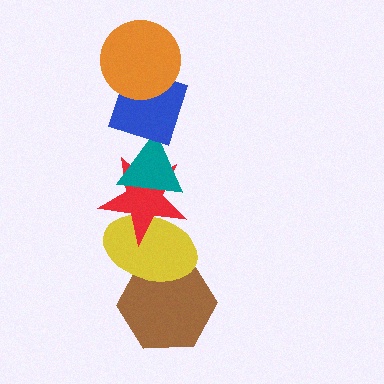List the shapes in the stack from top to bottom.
From top to bottom: the orange circle, the blue diamond, the teal triangle, the red star, the yellow ellipse, the brown hexagon.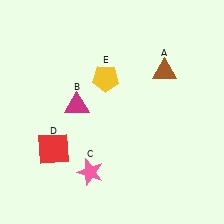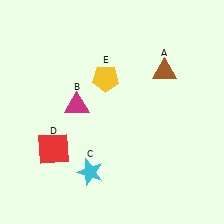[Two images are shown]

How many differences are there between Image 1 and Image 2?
There is 1 difference between the two images.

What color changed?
The star (C) changed from pink in Image 1 to cyan in Image 2.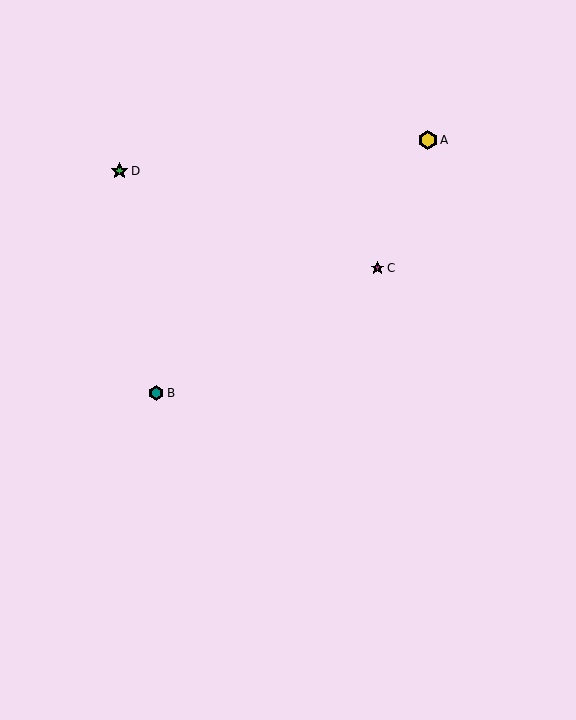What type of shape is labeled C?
Shape C is a magenta star.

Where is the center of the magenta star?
The center of the magenta star is at (377, 268).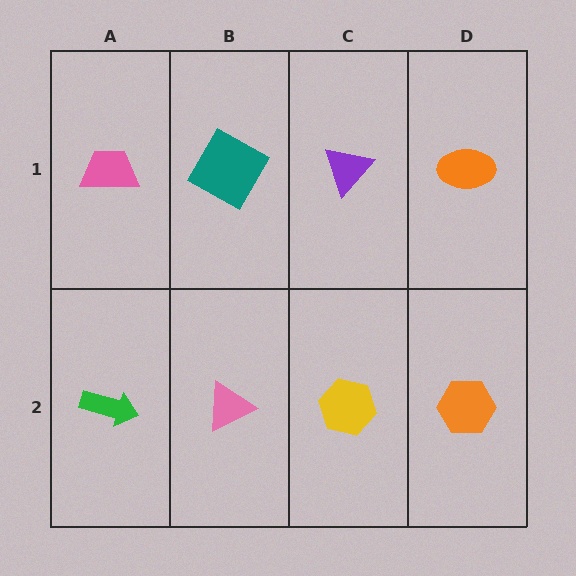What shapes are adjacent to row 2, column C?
A purple triangle (row 1, column C), a pink triangle (row 2, column B), an orange hexagon (row 2, column D).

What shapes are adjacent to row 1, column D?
An orange hexagon (row 2, column D), a purple triangle (row 1, column C).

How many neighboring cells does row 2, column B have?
3.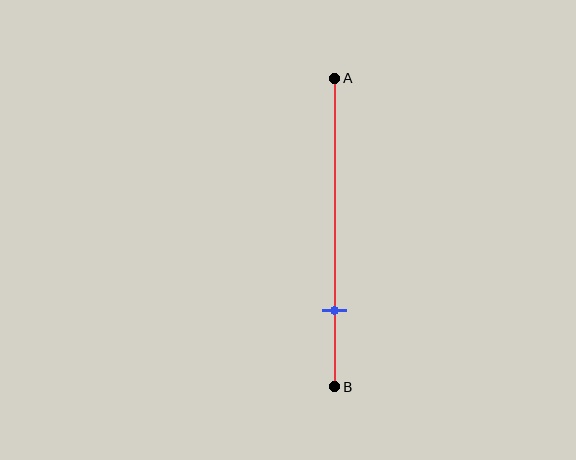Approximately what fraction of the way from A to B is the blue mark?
The blue mark is approximately 75% of the way from A to B.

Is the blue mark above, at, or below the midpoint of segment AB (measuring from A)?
The blue mark is below the midpoint of segment AB.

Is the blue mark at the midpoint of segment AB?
No, the mark is at about 75% from A, not at the 50% midpoint.